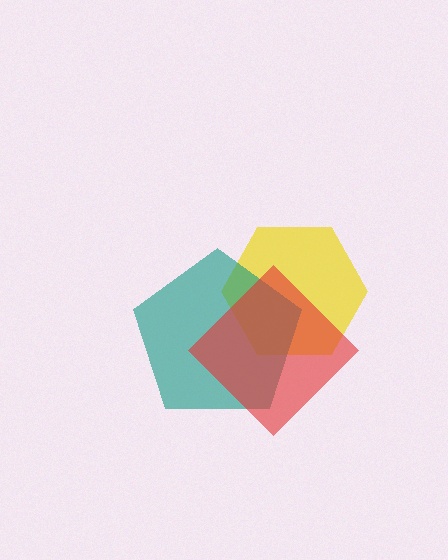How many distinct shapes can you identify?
There are 3 distinct shapes: a yellow hexagon, a teal pentagon, a red diamond.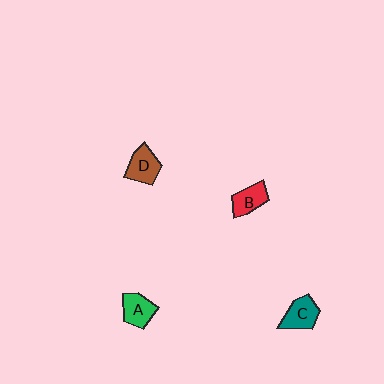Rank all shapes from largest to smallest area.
From largest to smallest: D (brown), C (teal), A (green), B (red).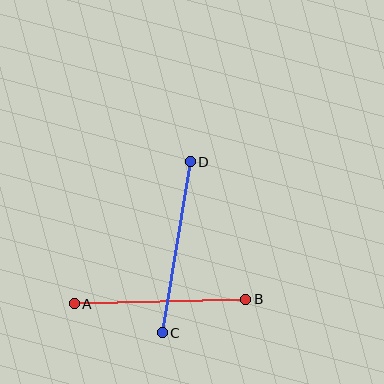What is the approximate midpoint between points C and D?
The midpoint is at approximately (176, 247) pixels.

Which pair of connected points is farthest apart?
Points C and D are farthest apart.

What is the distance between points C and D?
The distance is approximately 173 pixels.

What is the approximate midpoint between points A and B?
The midpoint is at approximately (160, 301) pixels.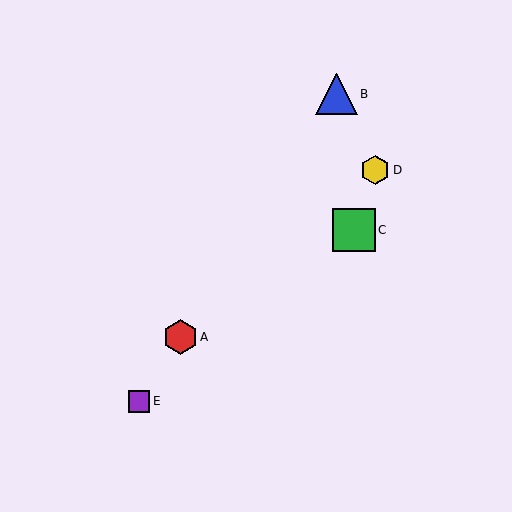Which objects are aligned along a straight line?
Objects A, B, E are aligned along a straight line.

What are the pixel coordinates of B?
Object B is at (336, 94).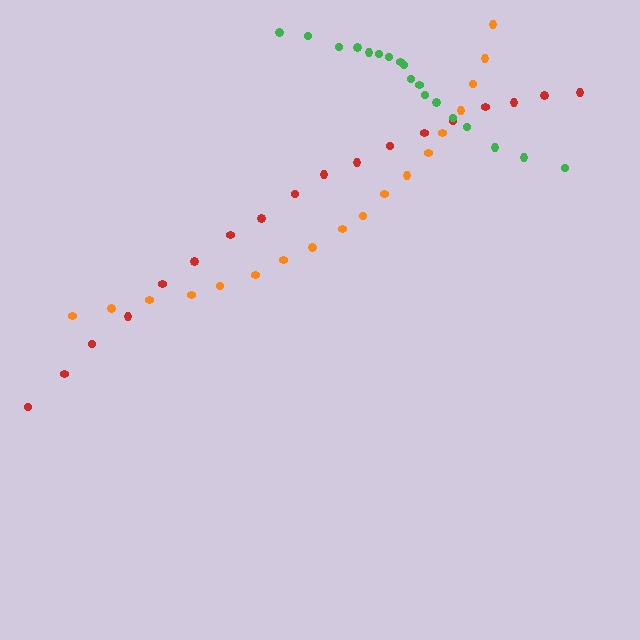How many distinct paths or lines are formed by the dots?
There are 3 distinct paths.